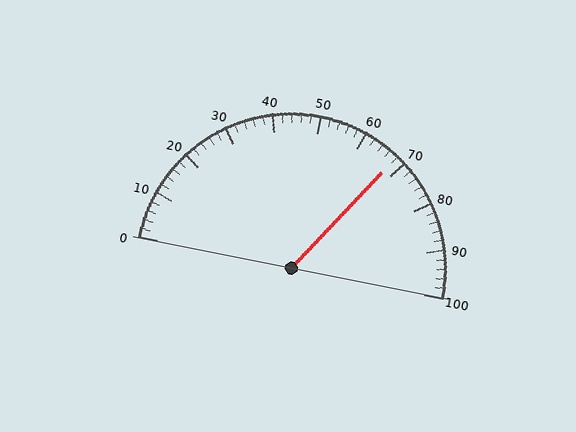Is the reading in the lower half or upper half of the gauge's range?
The reading is in the upper half of the range (0 to 100).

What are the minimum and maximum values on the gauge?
The gauge ranges from 0 to 100.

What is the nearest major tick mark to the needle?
The nearest major tick mark is 70.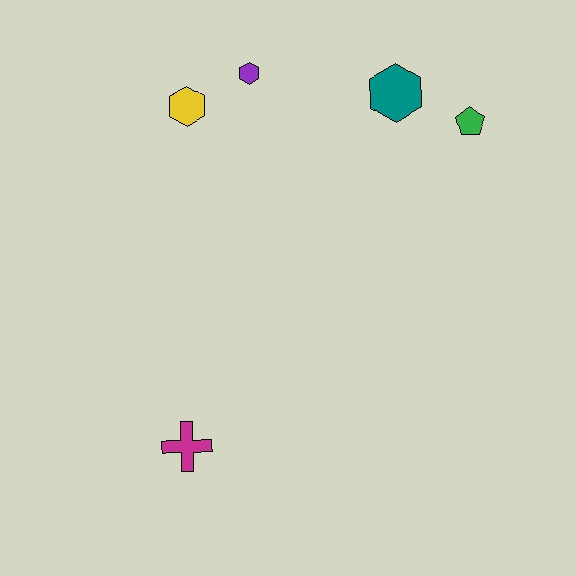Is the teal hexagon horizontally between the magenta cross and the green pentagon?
Yes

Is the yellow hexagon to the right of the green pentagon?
No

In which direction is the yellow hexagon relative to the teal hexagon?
The yellow hexagon is to the left of the teal hexagon.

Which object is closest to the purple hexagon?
The yellow hexagon is closest to the purple hexagon.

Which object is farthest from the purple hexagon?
The magenta cross is farthest from the purple hexagon.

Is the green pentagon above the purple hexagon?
No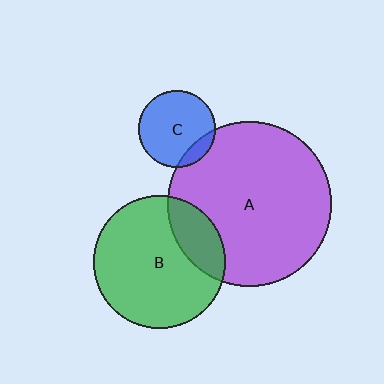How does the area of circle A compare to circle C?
Approximately 4.6 times.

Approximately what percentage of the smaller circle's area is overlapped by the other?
Approximately 20%.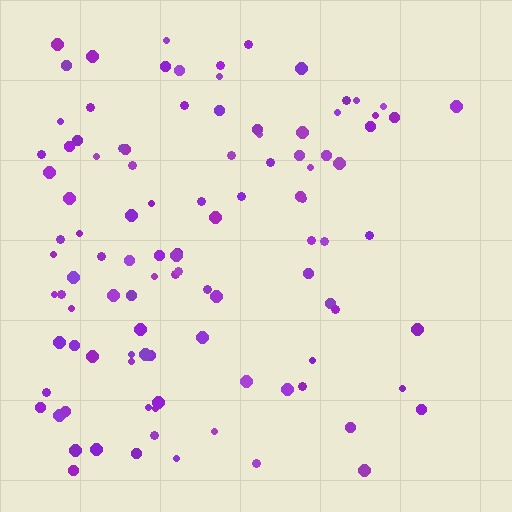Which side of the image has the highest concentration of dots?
The left.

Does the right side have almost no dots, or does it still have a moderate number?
Still a moderate number, just noticeably fewer than the left.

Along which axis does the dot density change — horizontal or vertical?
Horizontal.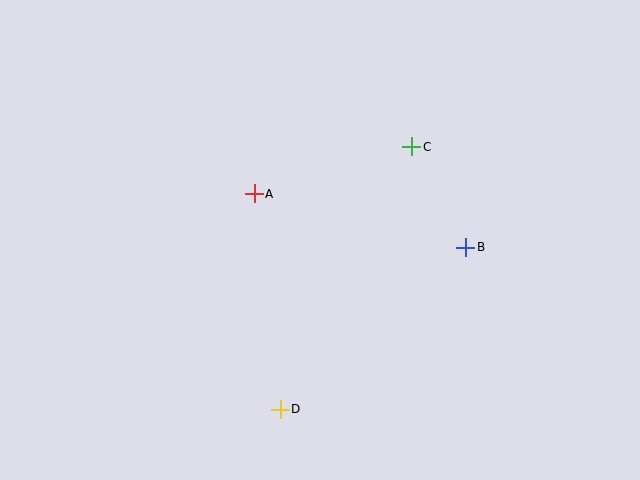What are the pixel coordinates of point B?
Point B is at (466, 247).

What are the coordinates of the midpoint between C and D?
The midpoint between C and D is at (346, 278).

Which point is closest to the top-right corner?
Point C is closest to the top-right corner.